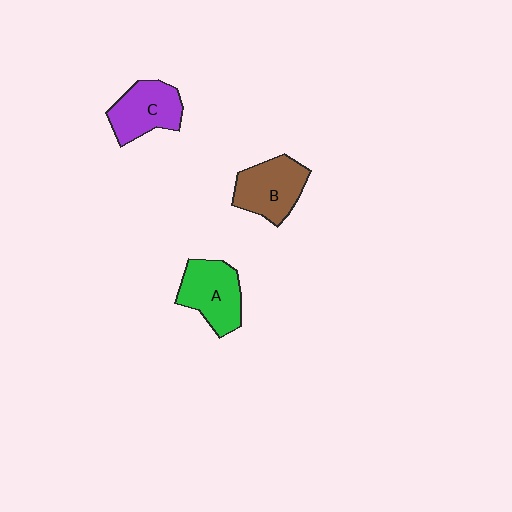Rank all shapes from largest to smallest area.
From largest to smallest: A (green), B (brown), C (purple).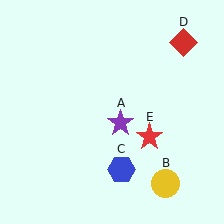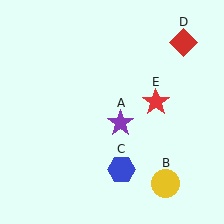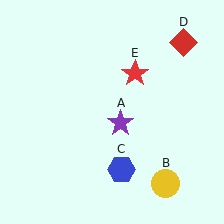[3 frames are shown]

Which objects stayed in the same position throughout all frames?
Purple star (object A) and yellow circle (object B) and blue hexagon (object C) and red diamond (object D) remained stationary.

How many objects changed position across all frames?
1 object changed position: red star (object E).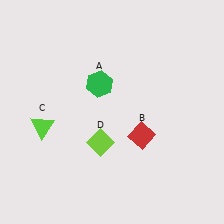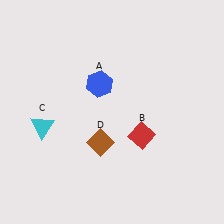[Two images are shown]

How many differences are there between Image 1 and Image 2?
There are 3 differences between the two images.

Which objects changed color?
A changed from green to blue. C changed from lime to cyan. D changed from lime to brown.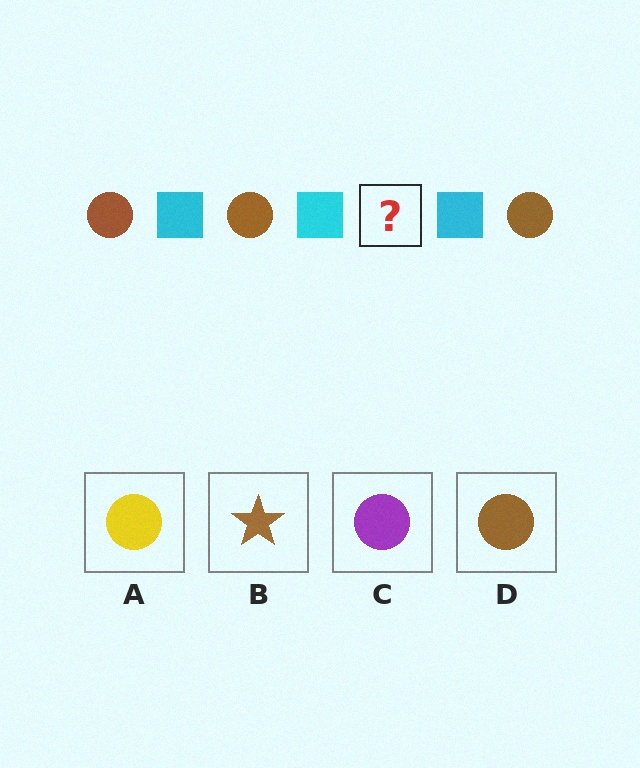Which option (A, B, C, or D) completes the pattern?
D.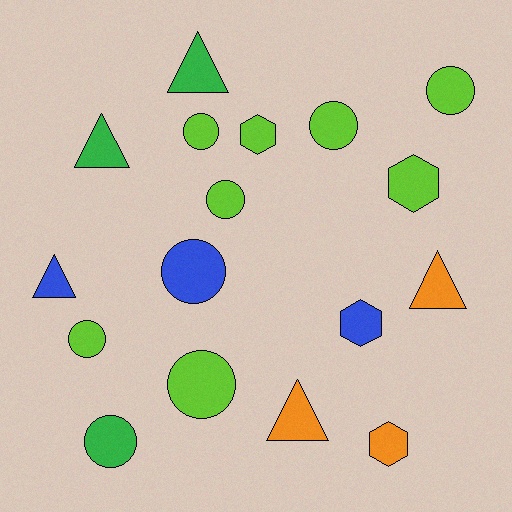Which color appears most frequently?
Lime, with 8 objects.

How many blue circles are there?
There is 1 blue circle.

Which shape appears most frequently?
Circle, with 8 objects.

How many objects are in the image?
There are 17 objects.